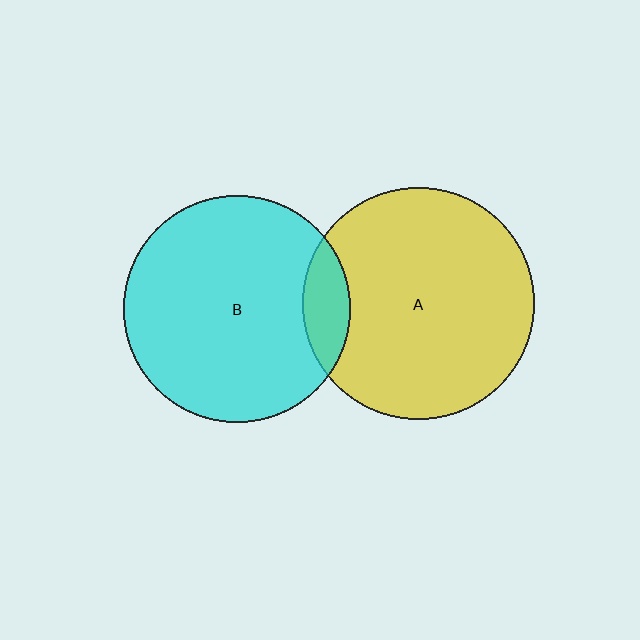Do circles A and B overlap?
Yes.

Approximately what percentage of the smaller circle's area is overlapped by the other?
Approximately 10%.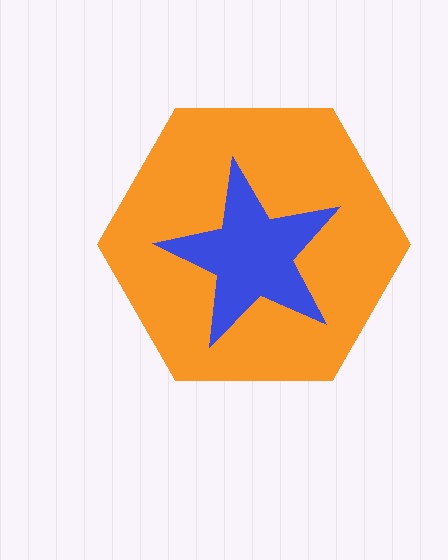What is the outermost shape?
The orange hexagon.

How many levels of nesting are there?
2.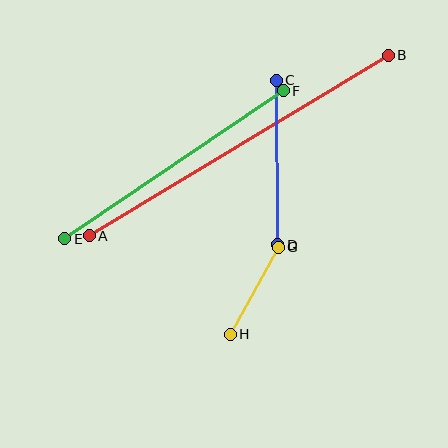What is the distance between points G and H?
The distance is approximately 99 pixels.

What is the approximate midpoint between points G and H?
The midpoint is at approximately (254, 291) pixels.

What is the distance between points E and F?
The distance is approximately 263 pixels.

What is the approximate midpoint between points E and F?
The midpoint is at approximately (174, 165) pixels.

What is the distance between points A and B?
The distance is approximately 349 pixels.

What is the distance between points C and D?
The distance is approximately 164 pixels.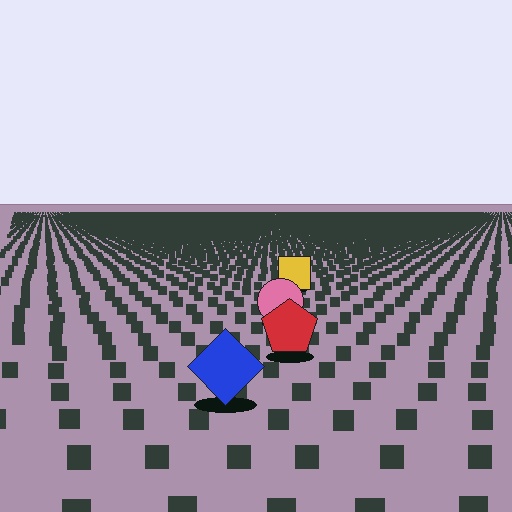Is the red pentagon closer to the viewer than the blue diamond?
No. The blue diamond is closer — you can tell from the texture gradient: the ground texture is coarser near it.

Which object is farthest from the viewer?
The yellow square is farthest from the viewer. It appears smaller and the ground texture around it is denser.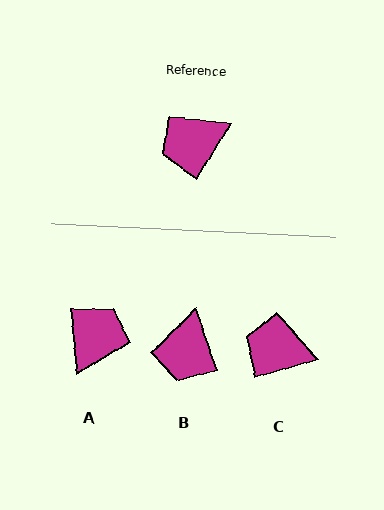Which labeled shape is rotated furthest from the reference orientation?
A, about 143 degrees away.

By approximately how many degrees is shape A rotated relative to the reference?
Approximately 143 degrees clockwise.